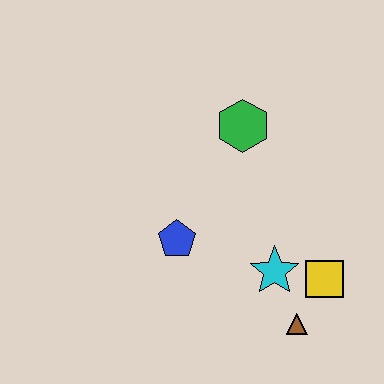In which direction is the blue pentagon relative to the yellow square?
The blue pentagon is to the left of the yellow square.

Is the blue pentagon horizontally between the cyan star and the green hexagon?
No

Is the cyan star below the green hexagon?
Yes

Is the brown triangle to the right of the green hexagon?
Yes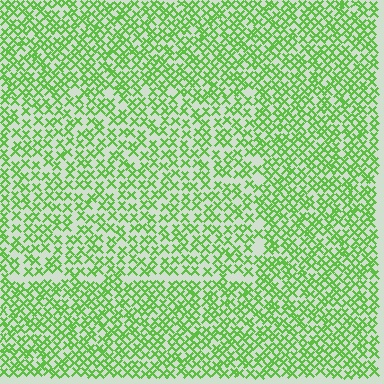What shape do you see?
I see a rectangle.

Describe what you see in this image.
The image contains small lime elements arranged at two different densities. A rectangle-shaped region is visible where the elements are less densely packed than the surrounding area.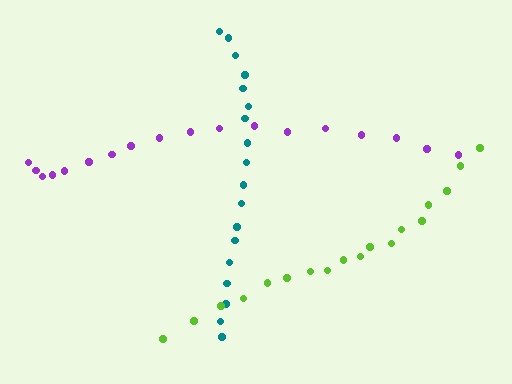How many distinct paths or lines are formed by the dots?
There are 3 distinct paths.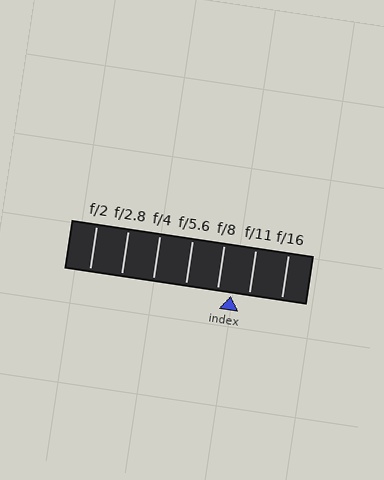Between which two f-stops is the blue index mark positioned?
The index mark is between f/8 and f/11.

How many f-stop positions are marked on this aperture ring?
There are 7 f-stop positions marked.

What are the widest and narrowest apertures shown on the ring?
The widest aperture shown is f/2 and the narrowest is f/16.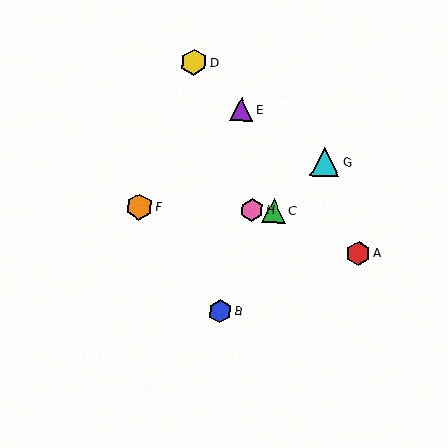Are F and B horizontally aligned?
No, F is at y≈207 and B is at y≈311.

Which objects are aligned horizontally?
Objects C, F, H are aligned horizontally.